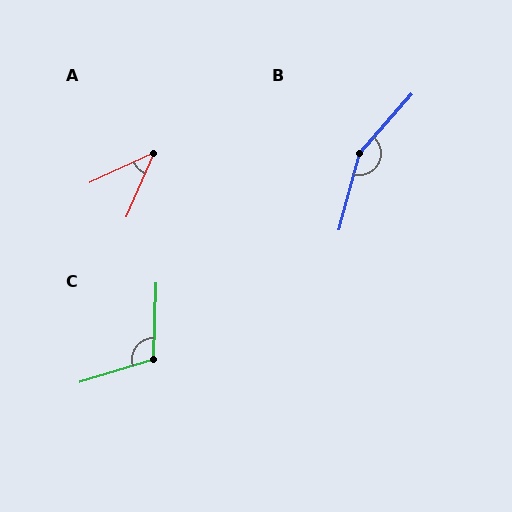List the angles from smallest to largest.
A (42°), C (109°), B (153°).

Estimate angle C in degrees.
Approximately 109 degrees.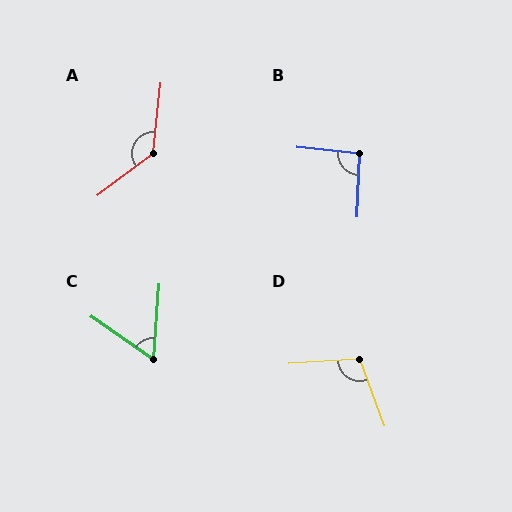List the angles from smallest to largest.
C (59°), B (93°), D (106°), A (133°).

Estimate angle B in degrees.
Approximately 93 degrees.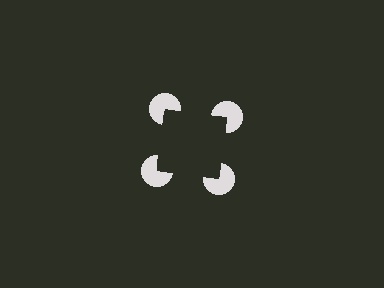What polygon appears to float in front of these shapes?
An illusory square — its edges are inferred from the aligned wedge cuts in the pac-man discs, not physically drawn.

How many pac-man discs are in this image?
There are 4 — one at each vertex of the illusory square.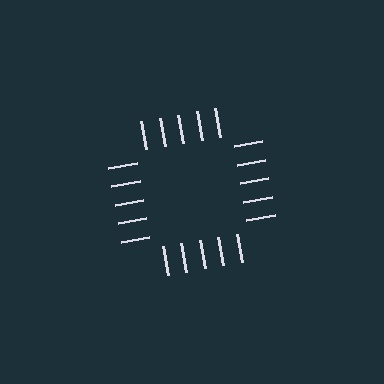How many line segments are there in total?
20 — 5 along each of the 4 edges.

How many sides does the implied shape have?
4 sides — the line-ends trace a square.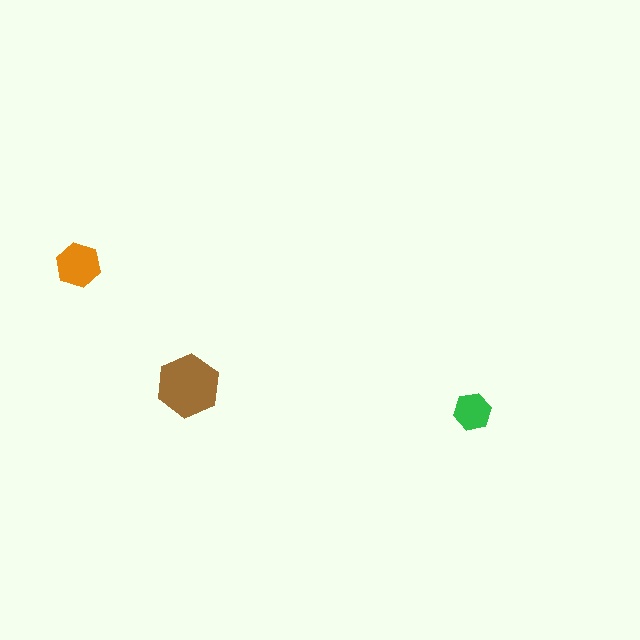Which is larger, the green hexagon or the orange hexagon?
The orange one.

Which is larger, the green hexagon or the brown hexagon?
The brown one.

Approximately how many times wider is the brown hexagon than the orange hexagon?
About 1.5 times wider.